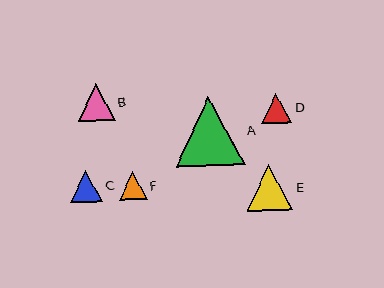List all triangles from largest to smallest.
From largest to smallest: A, E, B, C, D, F.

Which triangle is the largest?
Triangle A is the largest with a size of approximately 69 pixels.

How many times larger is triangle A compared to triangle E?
Triangle A is approximately 1.5 times the size of triangle E.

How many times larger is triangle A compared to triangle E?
Triangle A is approximately 1.5 times the size of triangle E.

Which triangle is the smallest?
Triangle F is the smallest with a size of approximately 28 pixels.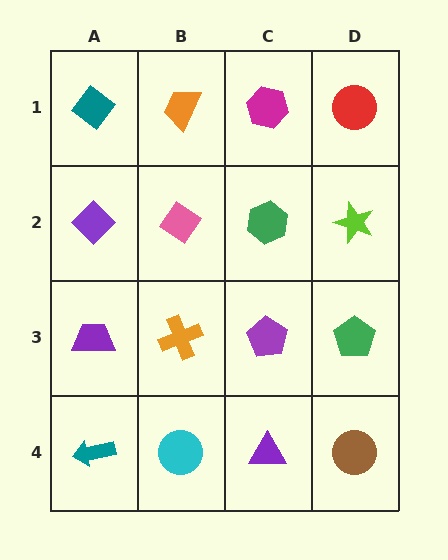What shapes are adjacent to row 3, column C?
A green hexagon (row 2, column C), a purple triangle (row 4, column C), an orange cross (row 3, column B), a green pentagon (row 3, column D).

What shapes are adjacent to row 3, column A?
A purple diamond (row 2, column A), a teal arrow (row 4, column A), an orange cross (row 3, column B).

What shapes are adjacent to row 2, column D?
A red circle (row 1, column D), a green pentagon (row 3, column D), a green hexagon (row 2, column C).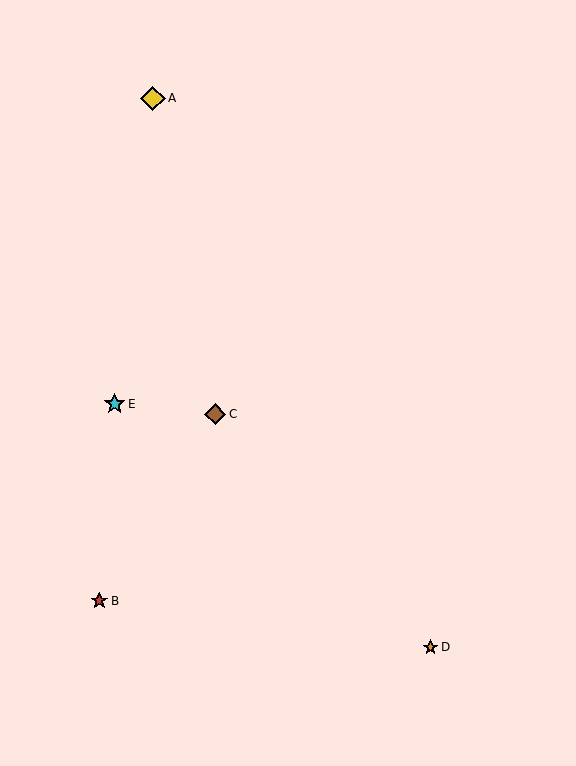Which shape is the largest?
The yellow diamond (labeled A) is the largest.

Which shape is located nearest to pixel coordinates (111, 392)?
The cyan star (labeled E) at (115, 404) is nearest to that location.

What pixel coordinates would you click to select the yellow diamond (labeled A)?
Click at (153, 98) to select the yellow diamond A.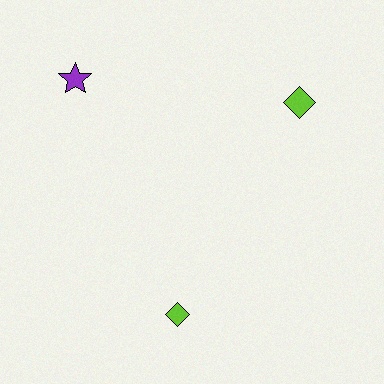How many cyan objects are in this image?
There are no cyan objects.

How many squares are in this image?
There are no squares.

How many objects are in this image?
There are 3 objects.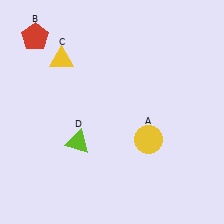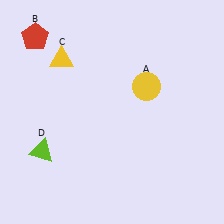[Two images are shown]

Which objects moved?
The objects that moved are: the yellow circle (A), the lime triangle (D).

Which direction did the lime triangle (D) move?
The lime triangle (D) moved left.